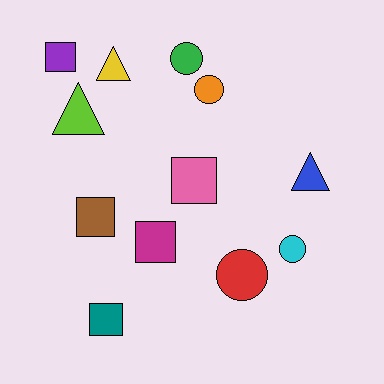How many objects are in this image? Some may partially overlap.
There are 12 objects.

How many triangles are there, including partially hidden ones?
There are 3 triangles.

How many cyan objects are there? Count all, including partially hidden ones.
There is 1 cyan object.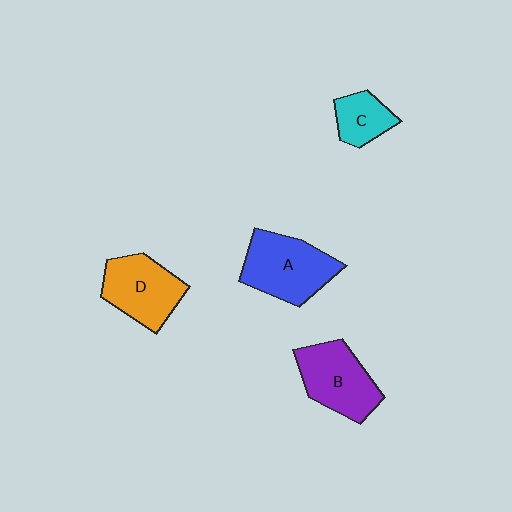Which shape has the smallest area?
Shape C (cyan).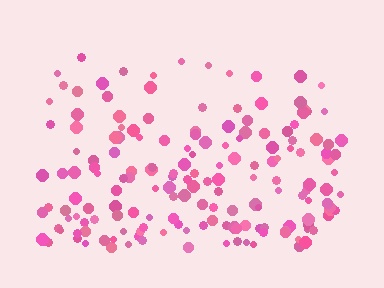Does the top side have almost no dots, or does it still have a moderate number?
Still a moderate number, just noticeably fewer than the bottom.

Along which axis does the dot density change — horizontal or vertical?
Vertical.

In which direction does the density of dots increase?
From top to bottom, with the bottom side densest.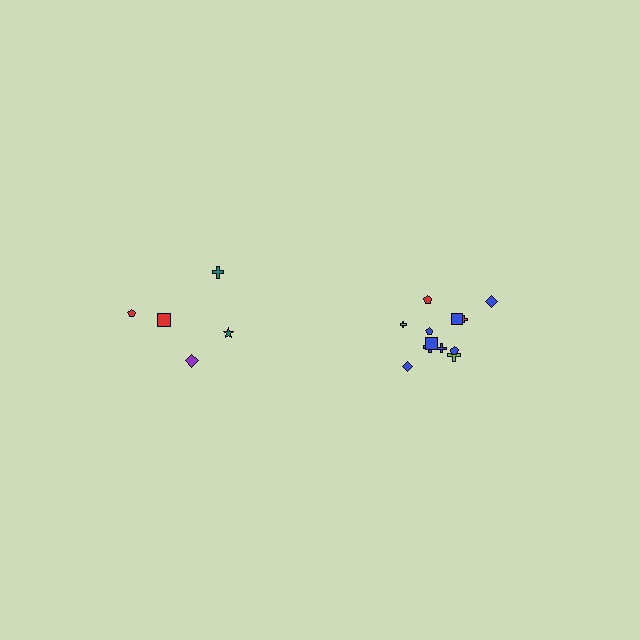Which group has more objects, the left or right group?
The right group.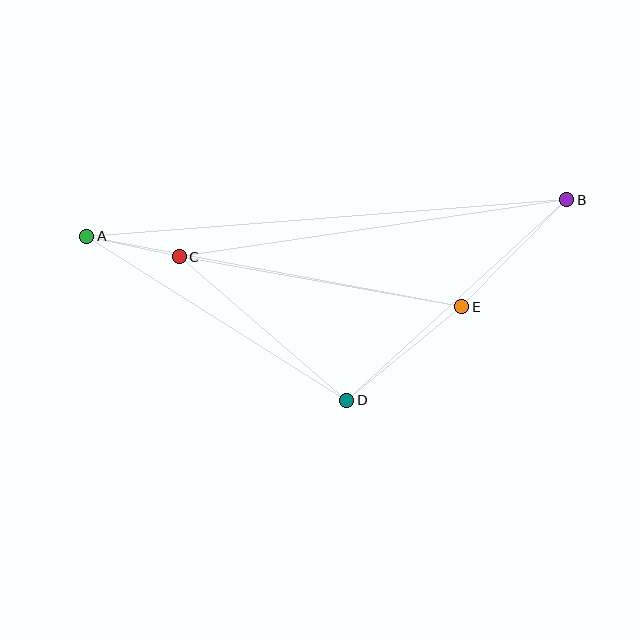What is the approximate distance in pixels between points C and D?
The distance between C and D is approximately 221 pixels.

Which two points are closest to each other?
Points A and C are closest to each other.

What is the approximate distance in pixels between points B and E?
The distance between B and E is approximately 150 pixels.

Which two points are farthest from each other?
Points A and B are farthest from each other.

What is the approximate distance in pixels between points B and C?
The distance between B and C is approximately 392 pixels.